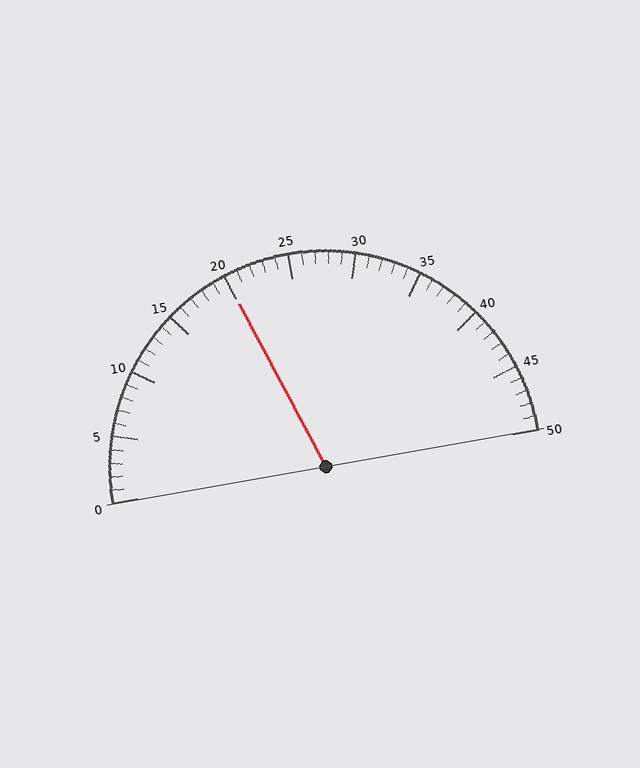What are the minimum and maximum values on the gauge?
The gauge ranges from 0 to 50.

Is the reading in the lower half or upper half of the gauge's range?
The reading is in the lower half of the range (0 to 50).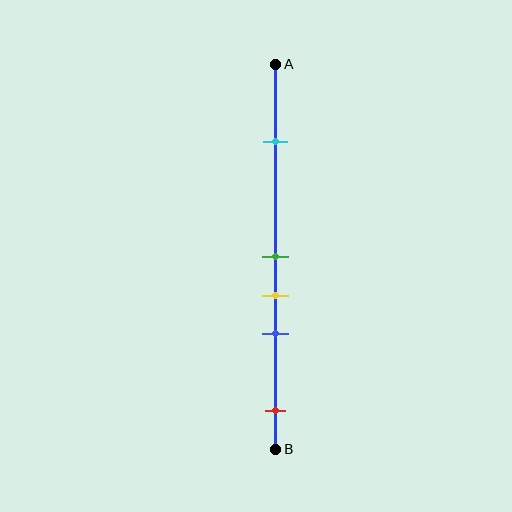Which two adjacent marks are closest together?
The green and yellow marks are the closest adjacent pair.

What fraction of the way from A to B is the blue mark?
The blue mark is approximately 70% (0.7) of the way from A to B.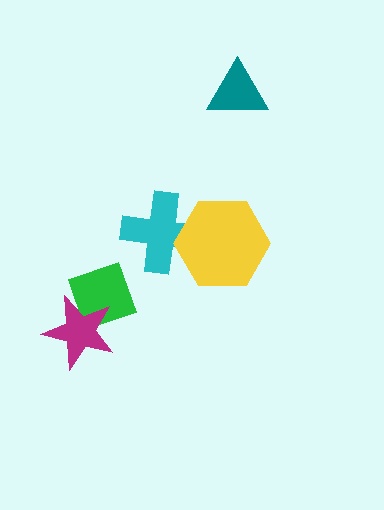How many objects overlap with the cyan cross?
1 object overlaps with the cyan cross.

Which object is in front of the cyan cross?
The yellow hexagon is in front of the cyan cross.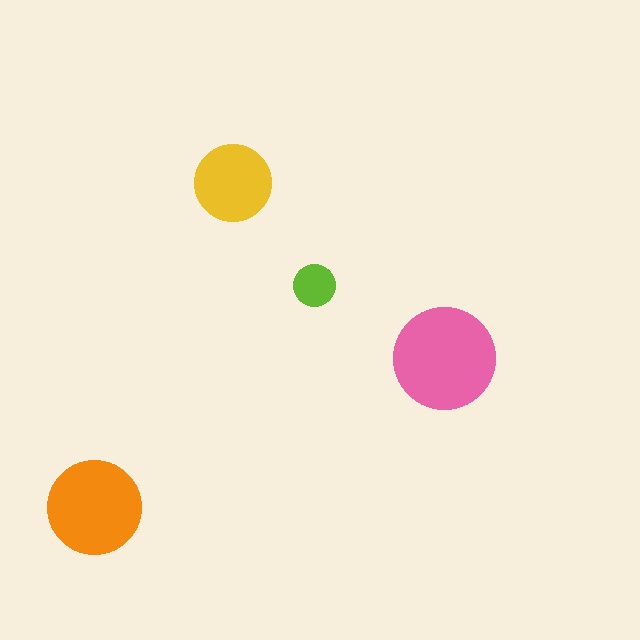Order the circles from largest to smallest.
the pink one, the orange one, the yellow one, the lime one.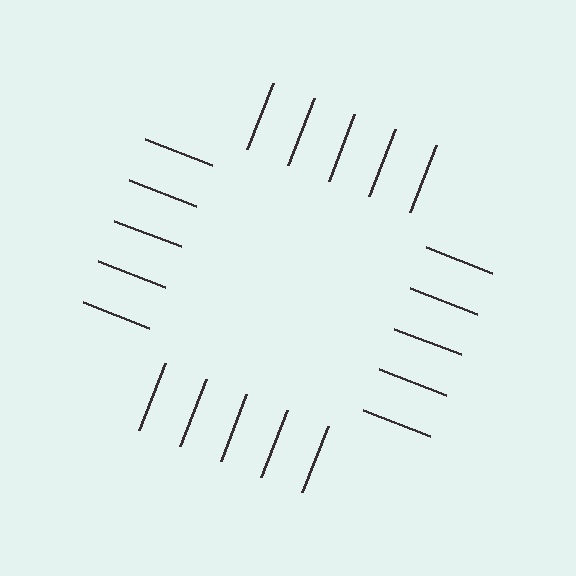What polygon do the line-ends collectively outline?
An illusory square — the line segments terminate on its edges but no continuous stroke is drawn.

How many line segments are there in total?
20 — 5 along each of the 4 edges.